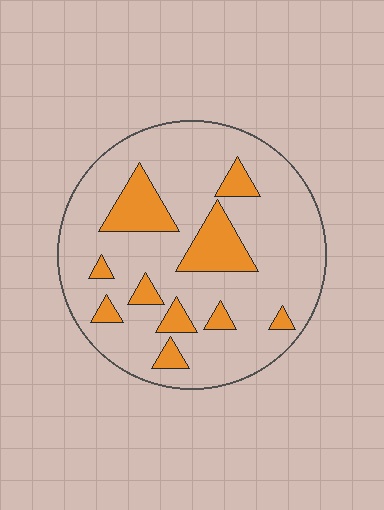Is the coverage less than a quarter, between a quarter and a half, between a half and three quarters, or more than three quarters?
Less than a quarter.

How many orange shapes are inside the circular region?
10.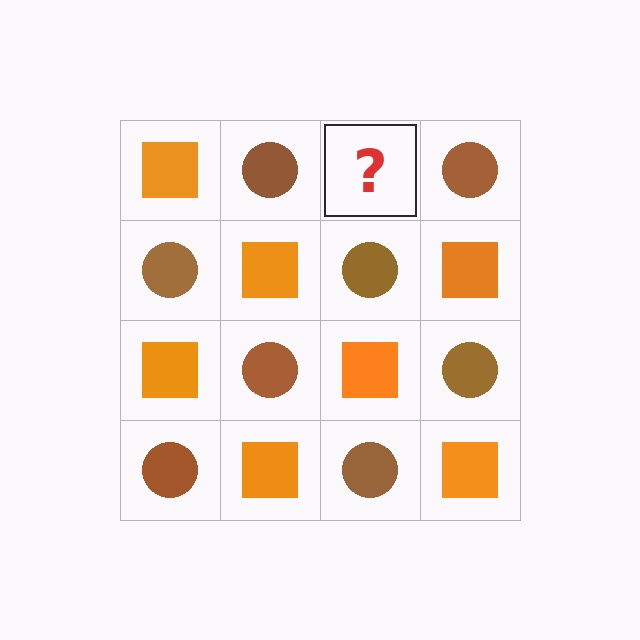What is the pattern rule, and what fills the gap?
The rule is that it alternates orange square and brown circle in a checkerboard pattern. The gap should be filled with an orange square.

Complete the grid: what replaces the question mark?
The question mark should be replaced with an orange square.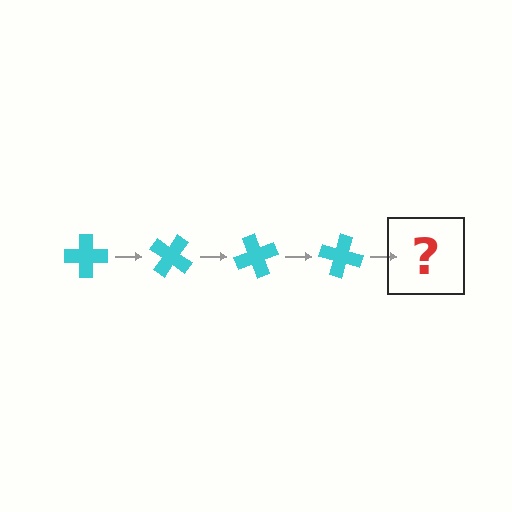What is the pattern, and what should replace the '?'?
The pattern is that the cross rotates 35 degrees each step. The '?' should be a cyan cross rotated 140 degrees.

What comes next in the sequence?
The next element should be a cyan cross rotated 140 degrees.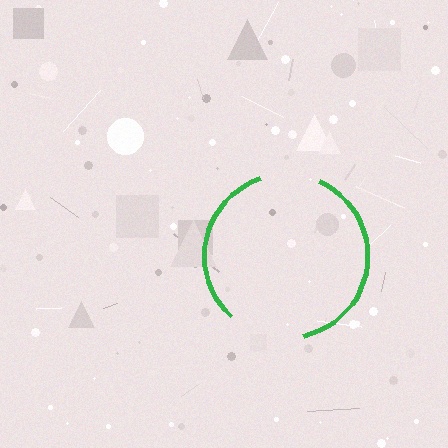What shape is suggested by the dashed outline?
The dashed outline suggests a circle.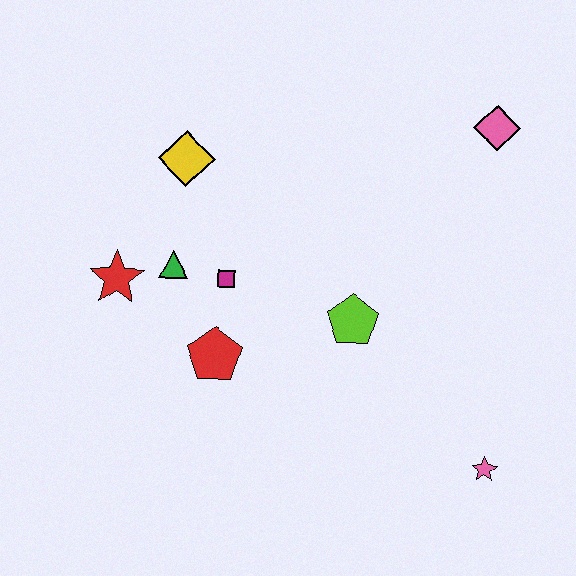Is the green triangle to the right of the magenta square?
No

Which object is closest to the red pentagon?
The magenta square is closest to the red pentagon.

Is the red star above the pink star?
Yes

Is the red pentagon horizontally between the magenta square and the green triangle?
Yes